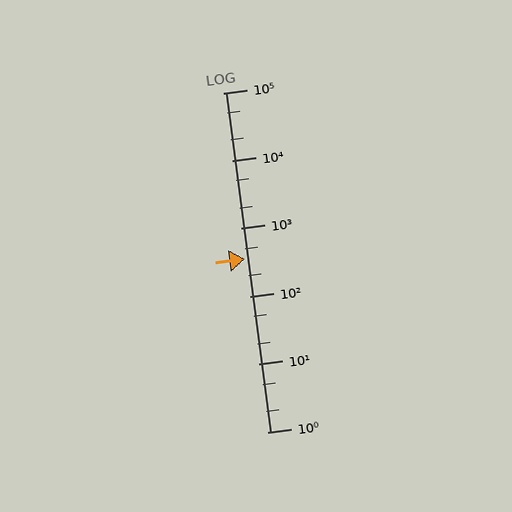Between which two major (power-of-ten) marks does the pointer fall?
The pointer is between 100 and 1000.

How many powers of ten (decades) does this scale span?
The scale spans 5 decades, from 1 to 100000.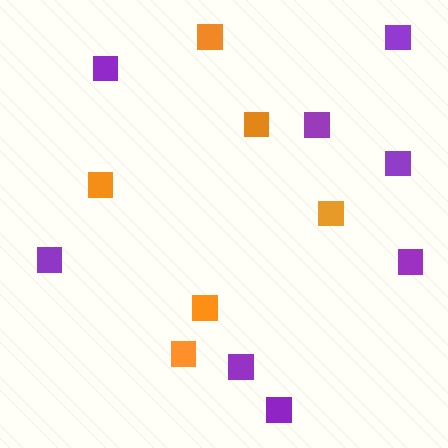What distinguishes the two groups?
There are 2 groups: one group of purple squares (8) and one group of orange squares (6).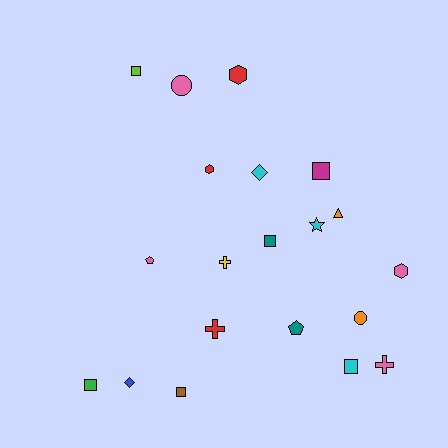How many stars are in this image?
There is 1 star.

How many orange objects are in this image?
There are 2 orange objects.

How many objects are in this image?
There are 20 objects.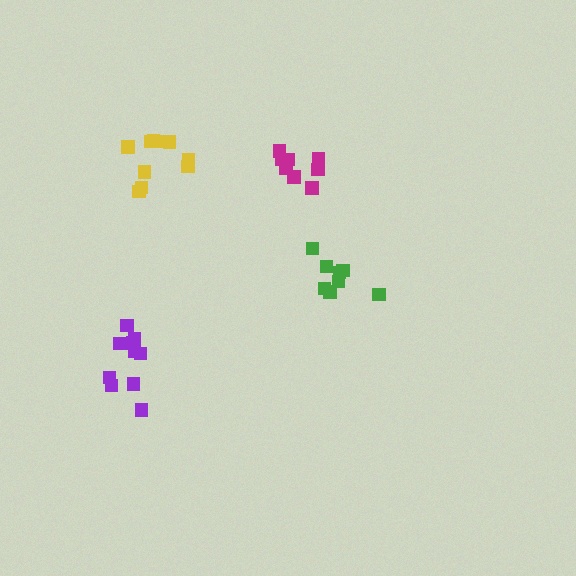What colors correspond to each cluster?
The clusters are colored: magenta, purple, yellow, green.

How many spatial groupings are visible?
There are 4 spatial groupings.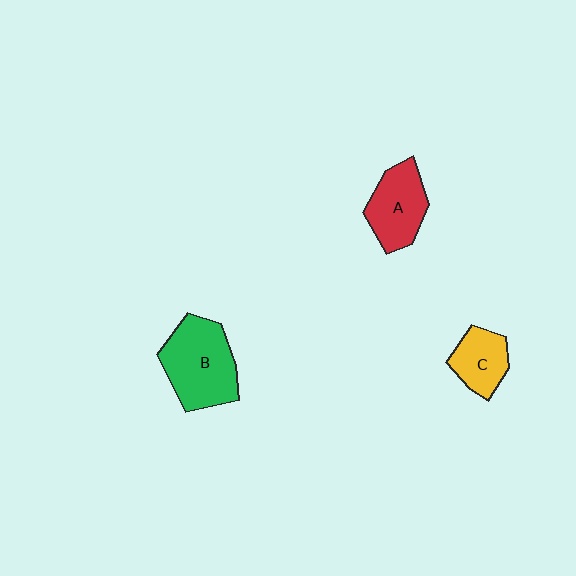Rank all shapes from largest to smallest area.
From largest to smallest: B (green), A (red), C (yellow).